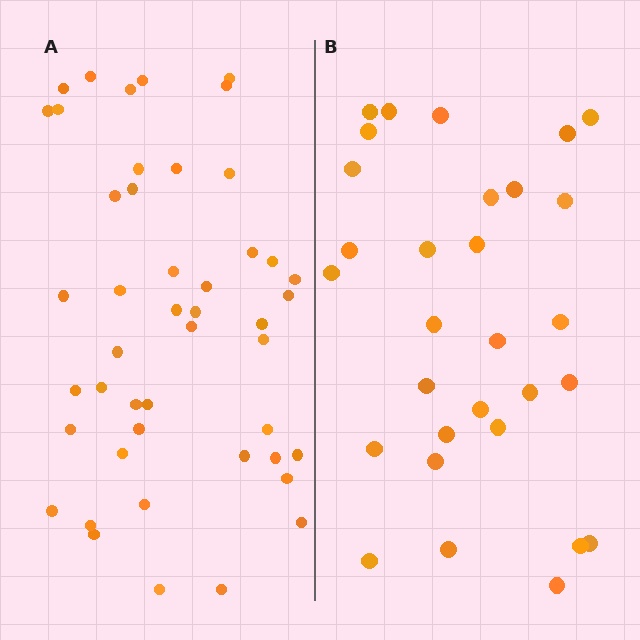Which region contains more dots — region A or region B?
Region A (the left region) has more dots.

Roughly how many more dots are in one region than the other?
Region A has approximately 15 more dots than region B.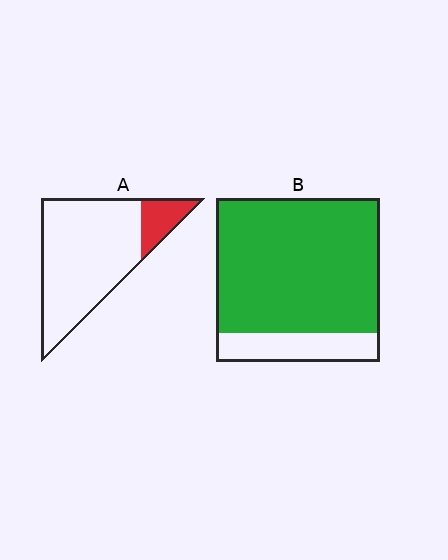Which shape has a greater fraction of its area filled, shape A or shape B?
Shape B.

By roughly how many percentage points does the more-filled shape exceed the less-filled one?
By roughly 65 percentage points (B over A).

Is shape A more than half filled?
No.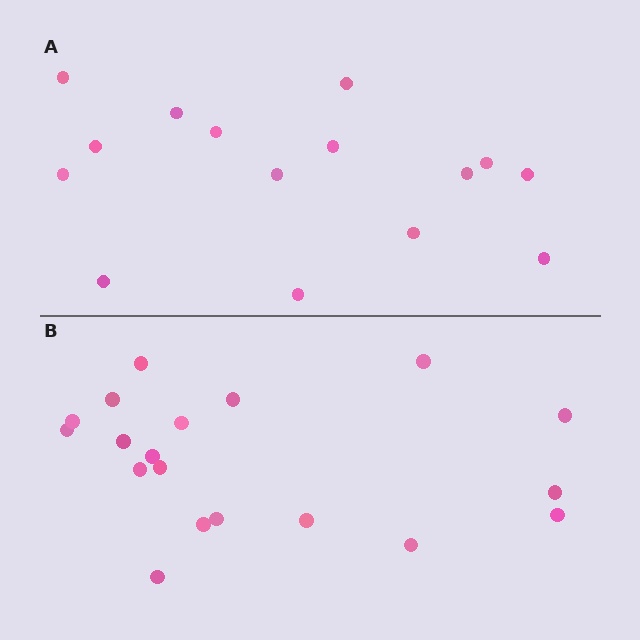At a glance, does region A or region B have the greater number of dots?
Region B (the bottom region) has more dots.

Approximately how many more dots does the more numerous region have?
Region B has about 4 more dots than region A.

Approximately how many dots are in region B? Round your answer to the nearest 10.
About 20 dots. (The exact count is 19, which rounds to 20.)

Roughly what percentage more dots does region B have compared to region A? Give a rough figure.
About 25% more.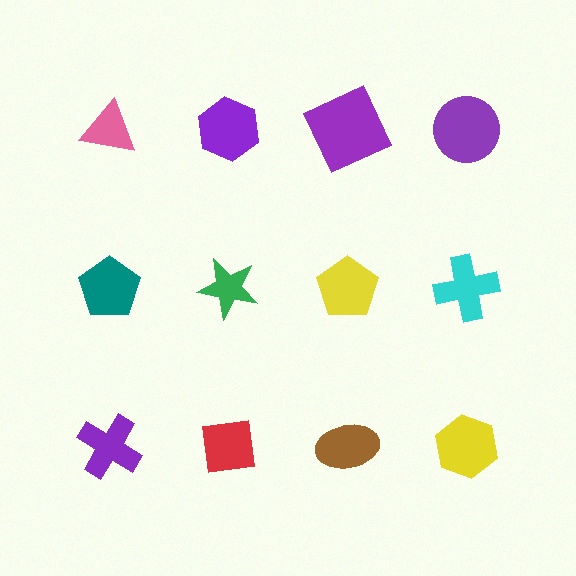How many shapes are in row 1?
4 shapes.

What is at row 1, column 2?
A purple hexagon.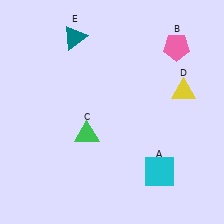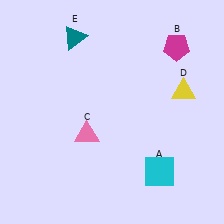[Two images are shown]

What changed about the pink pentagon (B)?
In Image 1, B is pink. In Image 2, it changed to magenta.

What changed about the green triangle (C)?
In Image 1, C is green. In Image 2, it changed to pink.